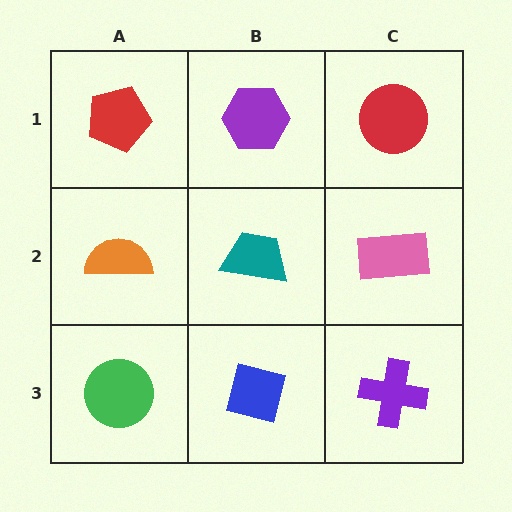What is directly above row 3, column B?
A teal trapezoid.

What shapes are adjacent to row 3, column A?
An orange semicircle (row 2, column A), a blue square (row 3, column B).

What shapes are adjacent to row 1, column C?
A pink rectangle (row 2, column C), a purple hexagon (row 1, column B).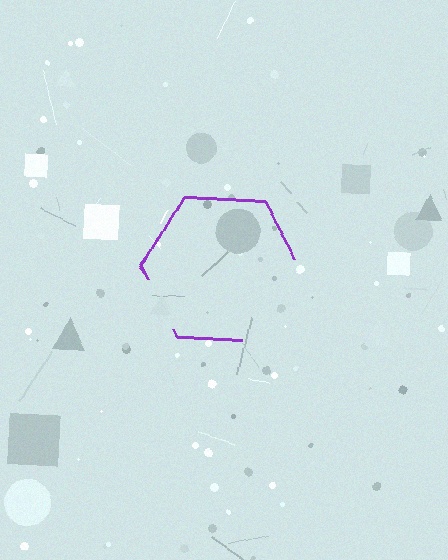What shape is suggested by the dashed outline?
The dashed outline suggests a hexagon.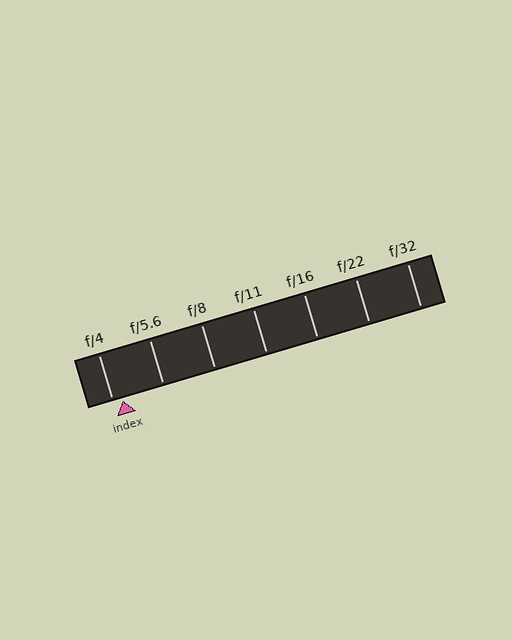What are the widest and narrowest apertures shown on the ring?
The widest aperture shown is f/4 and the narrowest is f/32.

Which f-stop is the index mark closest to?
The index mark is closest to f/4.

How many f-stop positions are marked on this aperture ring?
There are 7 f-stop positions marked.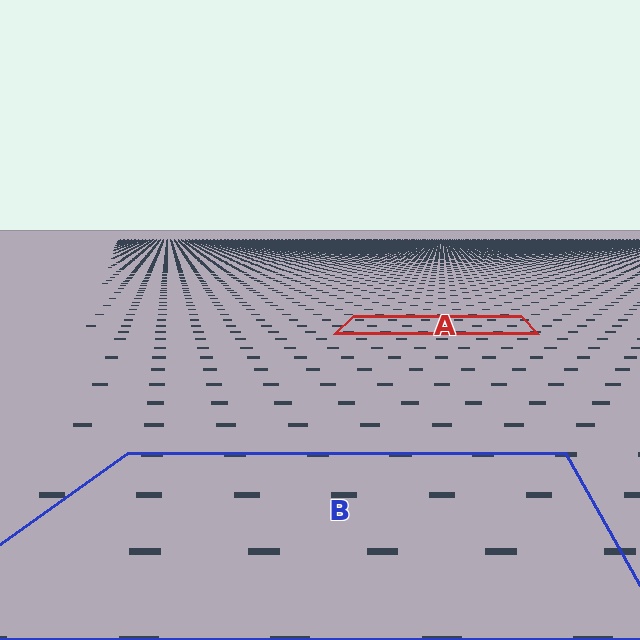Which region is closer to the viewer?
Region B is closer. The texture elements there are larger and more spread out.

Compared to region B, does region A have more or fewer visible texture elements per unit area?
Region A has more texture elements per unit area — they are packed more densely because it is farther away.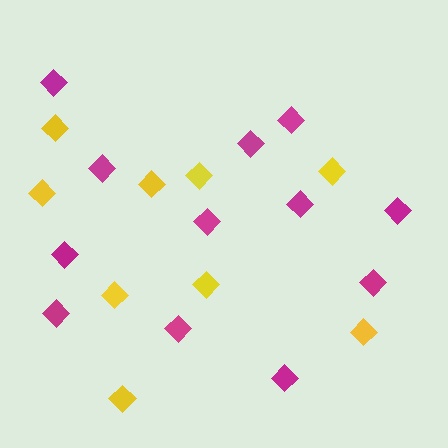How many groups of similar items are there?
There are 2 groups: one group of magenta diamonds (12) and one group of yellow diamonds (9).